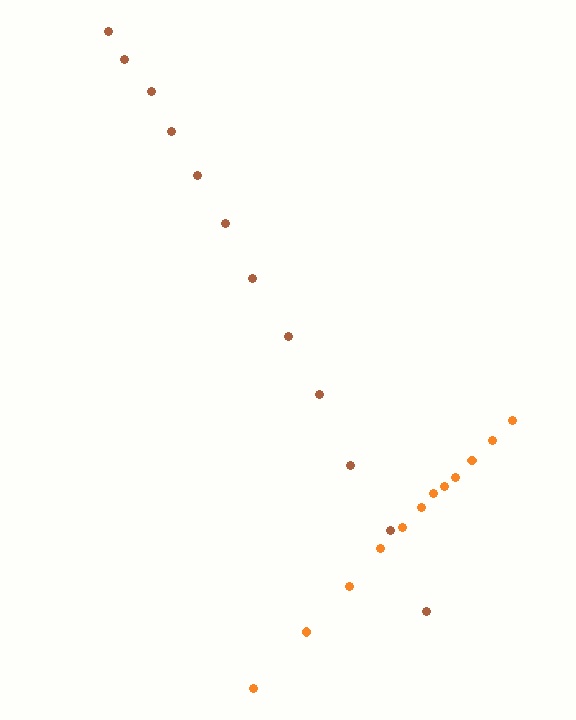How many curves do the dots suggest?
There are 2 distinct paths.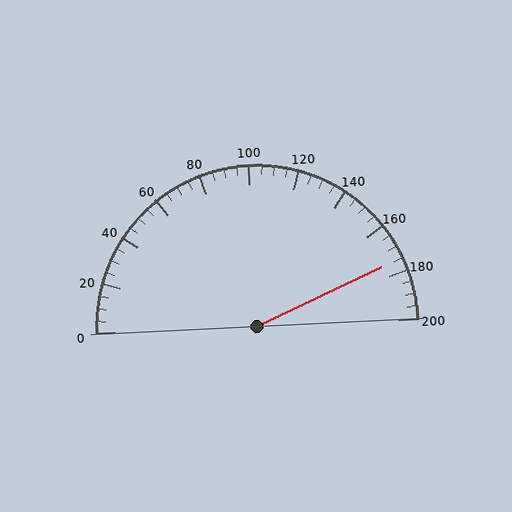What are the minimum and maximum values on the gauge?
The gauge ranges from 0 to 200.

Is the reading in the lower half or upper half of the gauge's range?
The reading is in the upper half of the range (0 to 200).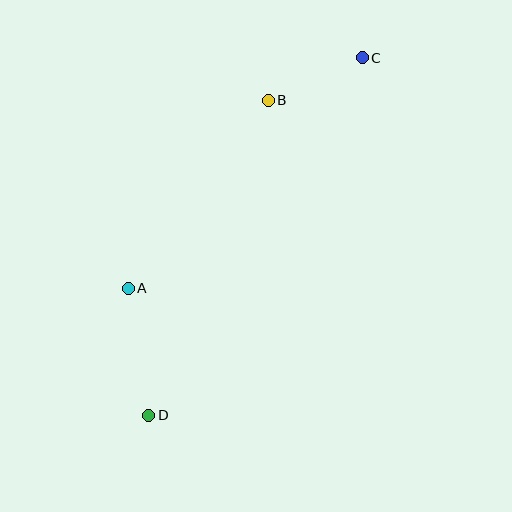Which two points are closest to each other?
Points B and C are closest to each other.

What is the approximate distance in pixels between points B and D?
The distance between B and D is approximately 337 pixels.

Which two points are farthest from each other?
Points C and D are farthest from each other.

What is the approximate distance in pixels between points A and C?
The distance between A and C is approximately 328 pixels.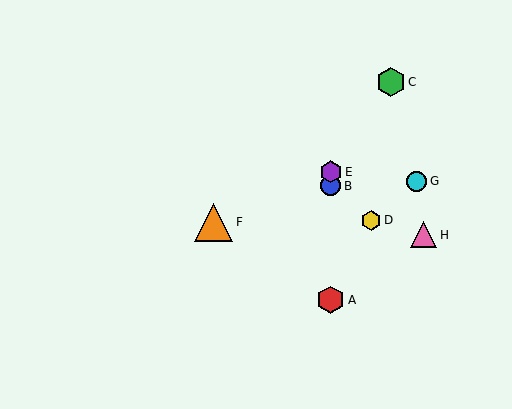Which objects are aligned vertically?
Objects A, B, E are aligned vertically.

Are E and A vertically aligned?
Yes, both are at x≈331.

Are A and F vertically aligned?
No, A is at x≈331 and F is at x≈214.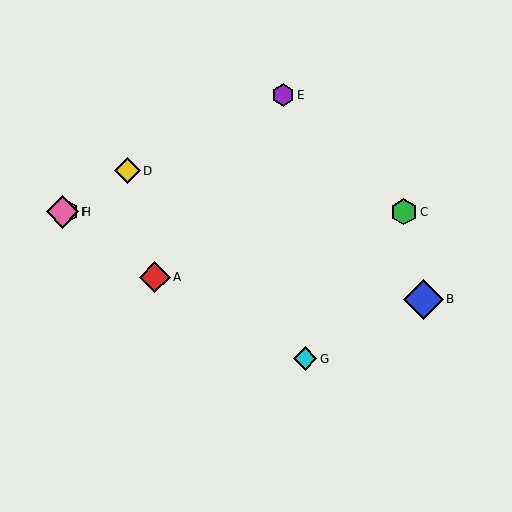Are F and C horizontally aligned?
Yes, both are at y≈212.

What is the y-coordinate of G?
Object G is at y≈359.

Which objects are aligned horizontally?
Objects C, F, H are aligned horizontally.